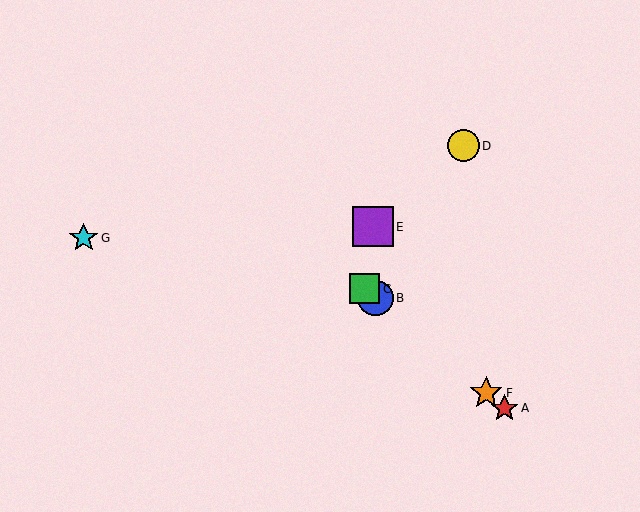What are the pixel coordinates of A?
Object A is at (505, 408).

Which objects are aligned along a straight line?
Objects A, B, C, F are aligned along a straight line.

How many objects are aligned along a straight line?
4 objects (A, B, C, F) are aligned along a straight line.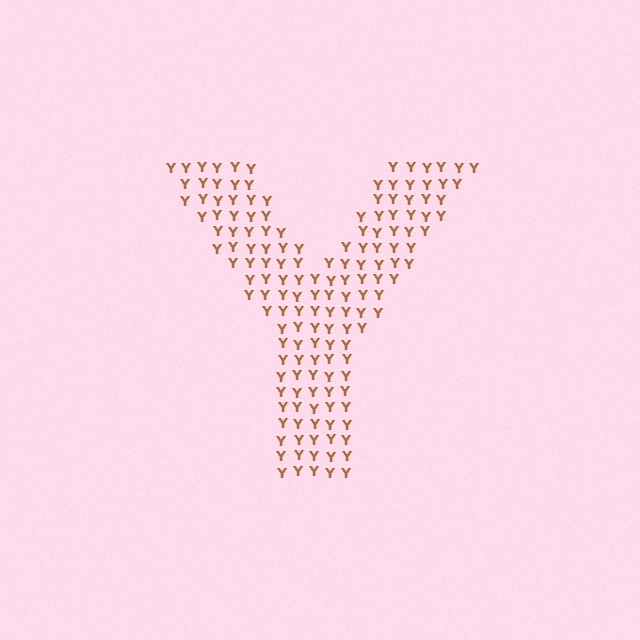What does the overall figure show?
The overall figure shows the letter Y.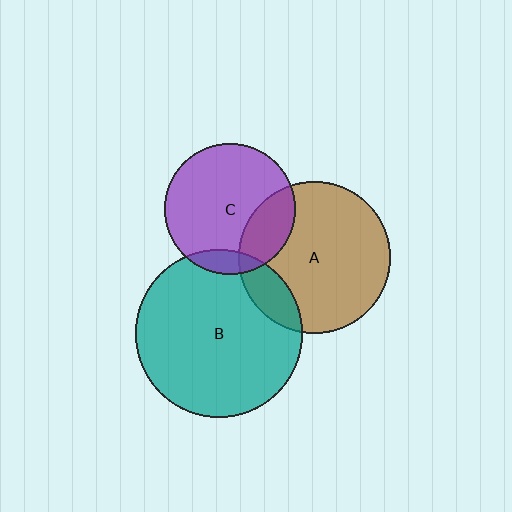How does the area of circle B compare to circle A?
Approximately 1.2 times.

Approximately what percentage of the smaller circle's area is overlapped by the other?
Approximately 25%.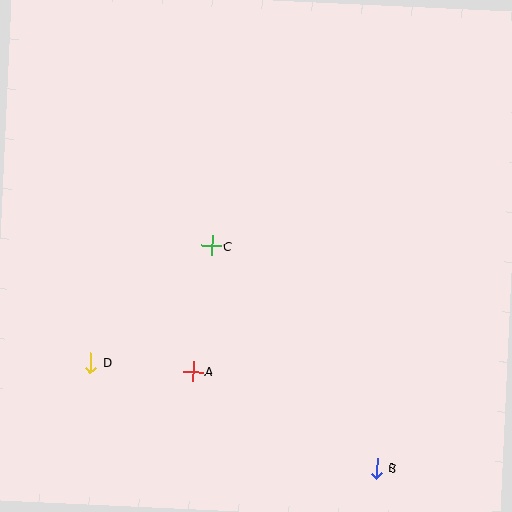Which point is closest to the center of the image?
Point C at (212, 246) is closest to the center.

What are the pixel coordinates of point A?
Point A is at (193, 371).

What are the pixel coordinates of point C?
Point C is at (212, 246).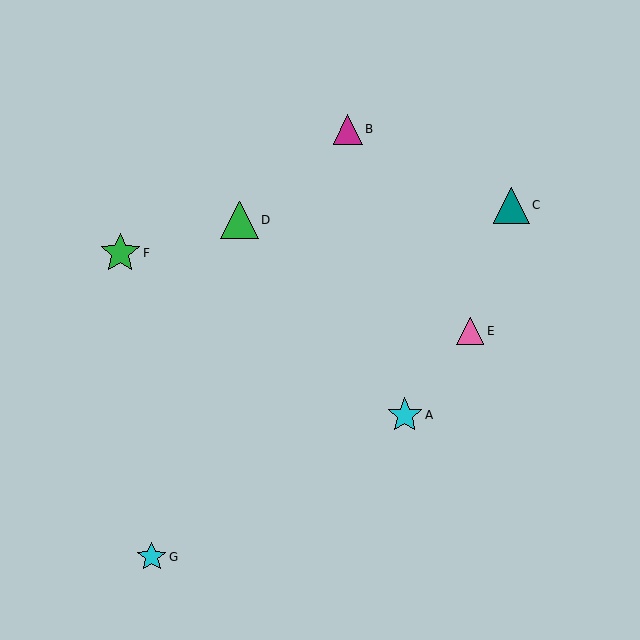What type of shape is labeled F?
Shape F is a green star.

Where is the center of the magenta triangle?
The center of the magenta triangle is at (348, 129).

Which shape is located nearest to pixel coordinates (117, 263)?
The green star (labeled F) at (120, 253) is nearest to that location.